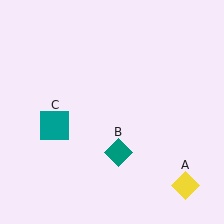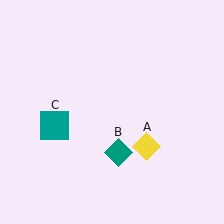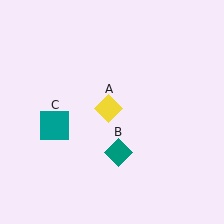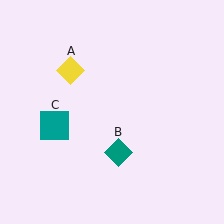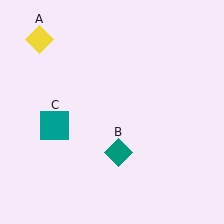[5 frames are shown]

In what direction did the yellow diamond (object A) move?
The yellow diamond (object A) moved up and to the left.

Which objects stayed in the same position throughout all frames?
Teal diamond (object B) and teal square (object C) remained stationary.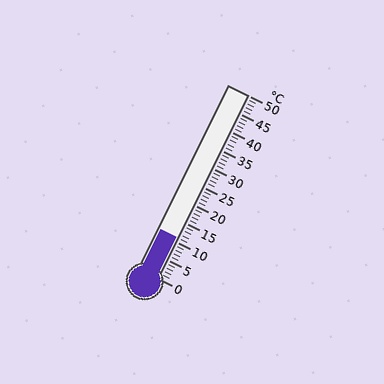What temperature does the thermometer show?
The thermometer shows approximately 11°C.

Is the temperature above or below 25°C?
The temperature is below 25°C.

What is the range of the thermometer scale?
The thermometer scale ranges from 0°C to 50°C.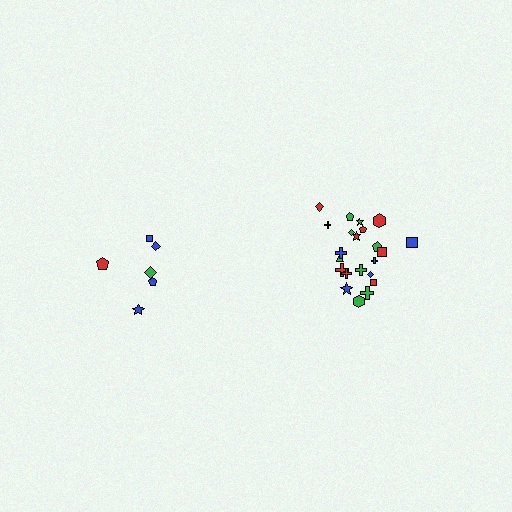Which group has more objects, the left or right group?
The right group.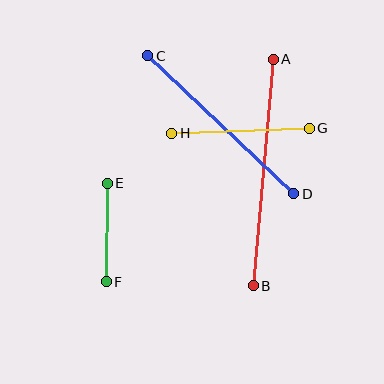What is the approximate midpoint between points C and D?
The midpoint is at approximately (221, 125) pixels.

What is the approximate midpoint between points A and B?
The midpoint is at approximately (263, 173) pixels.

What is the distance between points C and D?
The distance is approximately 201 pixels.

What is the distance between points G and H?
The distance is approximately 138 pixels.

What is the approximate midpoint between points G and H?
The midpoint is at approximately (240, 131) pixels.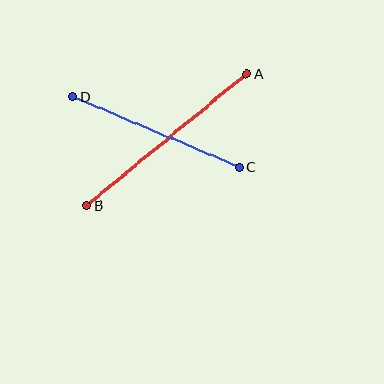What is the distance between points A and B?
The distance is approximately 207 pixels.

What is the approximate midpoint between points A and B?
The midpoint is at approximately (167, 140) pixels.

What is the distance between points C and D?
The distance is approximately 181 pixels.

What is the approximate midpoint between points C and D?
The midpoint is at approximately (156, 132) pixels.